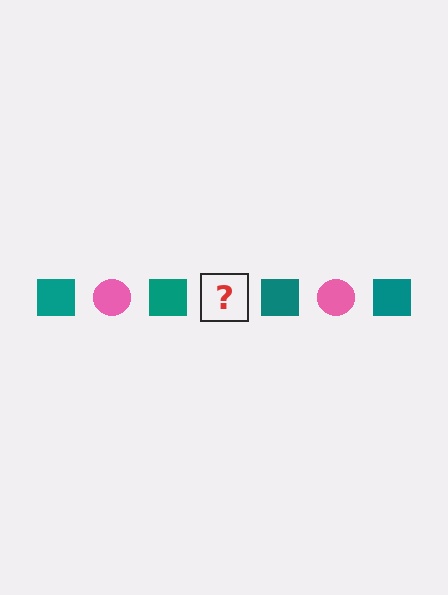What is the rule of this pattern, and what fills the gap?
The rule is that the pattern alternates between teal square and pink circle. The gap should be filled with a pink circle.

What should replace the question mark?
The question mark should be replaced with a pink circle.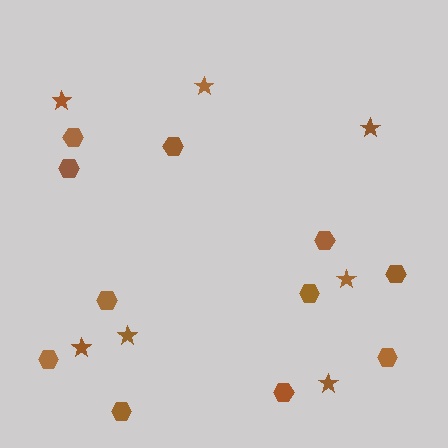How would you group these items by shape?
There are 2 groups: one group of hexagons (11) and one group of stars (7).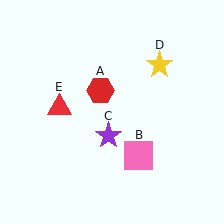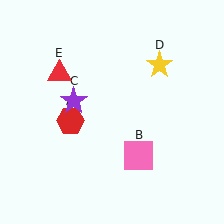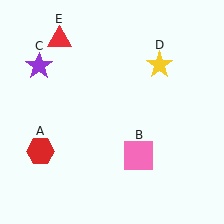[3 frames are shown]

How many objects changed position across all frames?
3 objects changed position: red hexagon (object A), purple star (object C), red triangle (object E).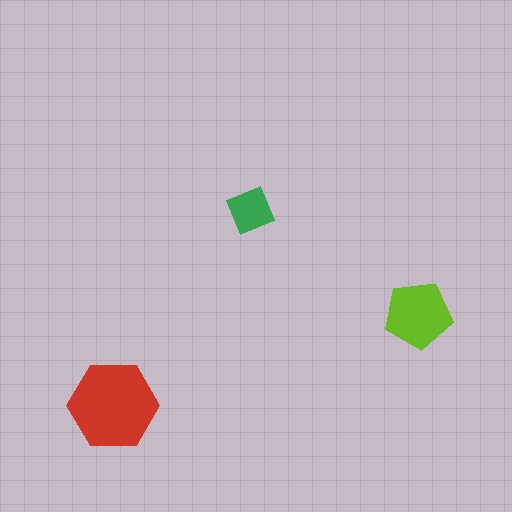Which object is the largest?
The red hexagon.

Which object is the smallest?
The green diamond.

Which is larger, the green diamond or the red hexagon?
The red hexagon.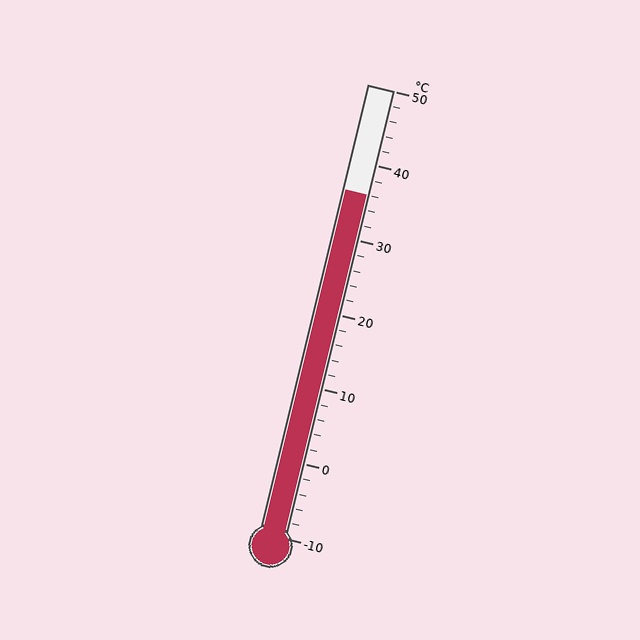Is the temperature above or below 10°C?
The temperature is above 10°C.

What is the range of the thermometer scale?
The thermometer scale ranges from -10°C to 50°C.